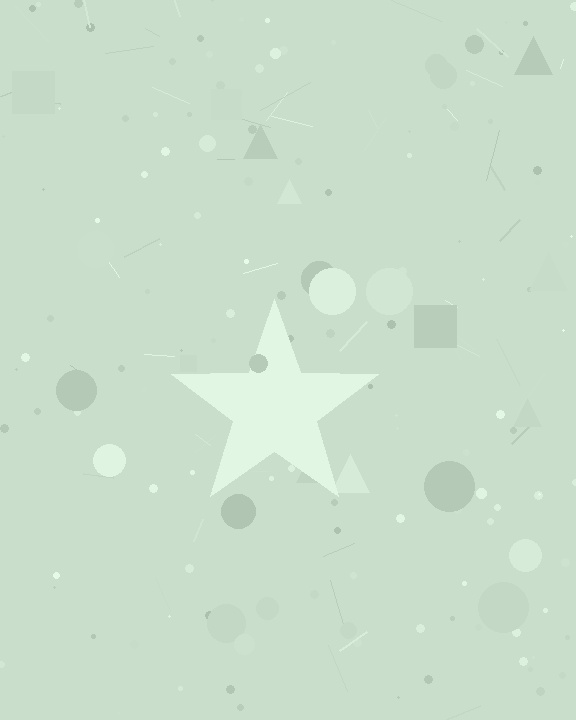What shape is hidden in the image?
A star is hidden in the image.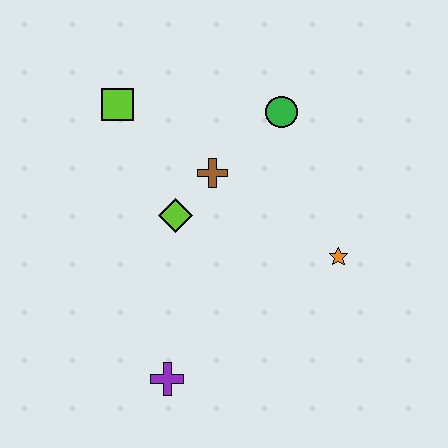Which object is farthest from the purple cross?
The green circle is farthest from the purple cross.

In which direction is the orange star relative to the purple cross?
The orange star is to the right of the purple cross.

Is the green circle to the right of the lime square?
Yes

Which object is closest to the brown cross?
The lime diamond is closest to the brown cross.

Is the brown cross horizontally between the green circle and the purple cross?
Yes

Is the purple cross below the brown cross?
Yes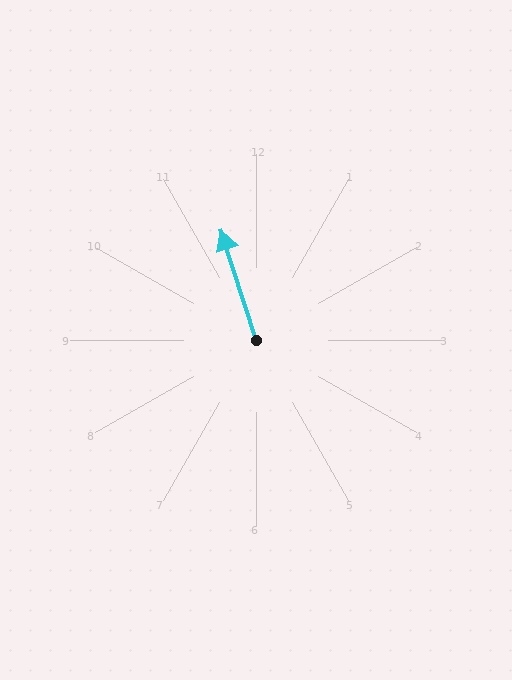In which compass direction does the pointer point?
North.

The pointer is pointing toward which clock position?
Roughly 11 o'clock.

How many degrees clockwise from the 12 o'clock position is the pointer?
Approximately 342 degrees.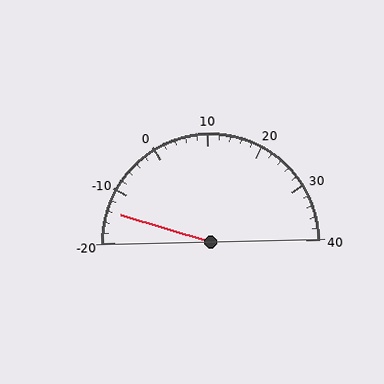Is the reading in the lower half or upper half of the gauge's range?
The reading is in the lower half of the range (-20 to 40).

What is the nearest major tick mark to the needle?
The nearest major tick mark is -10.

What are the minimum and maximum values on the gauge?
The gauge ranges from -20 to 40.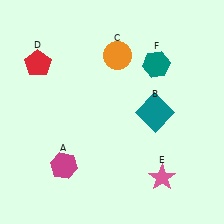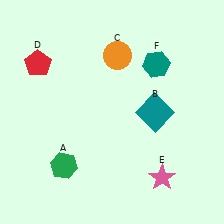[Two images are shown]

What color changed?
The hexagon (A) changed from magenta in Image 1 to green in Image 2.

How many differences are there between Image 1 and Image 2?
There is 1 difference between the two images.